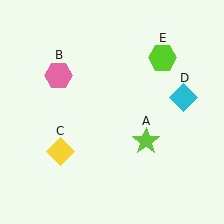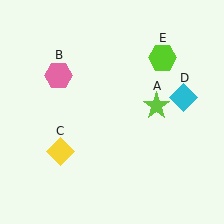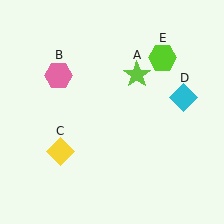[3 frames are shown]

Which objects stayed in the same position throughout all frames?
Pink hexagon (object B) and yellow diamond (object C) and cyan diamond (object D) and lime hexagon (object E) remained stationary.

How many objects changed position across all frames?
1 object changed position: lime star (object A).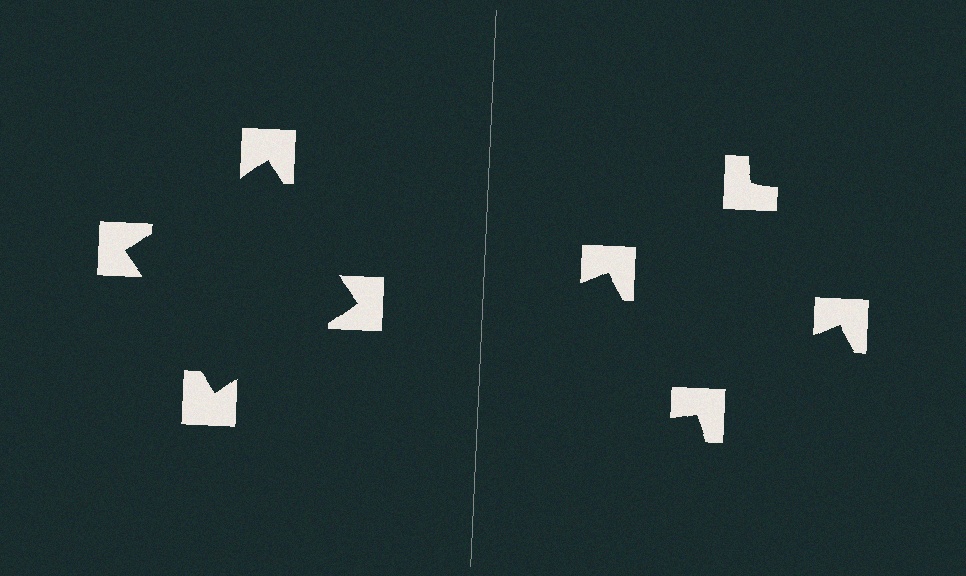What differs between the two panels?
The notched squares are positioned identically on both sides; only the wedge orientations differ. On the left they align to a square; on the right they are misaligned.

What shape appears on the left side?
An illusory square.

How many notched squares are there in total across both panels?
8 — 4 on each side.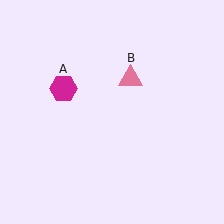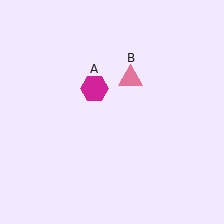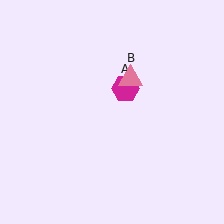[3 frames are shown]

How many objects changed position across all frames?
1 object changed position: magenta hexagon (object A).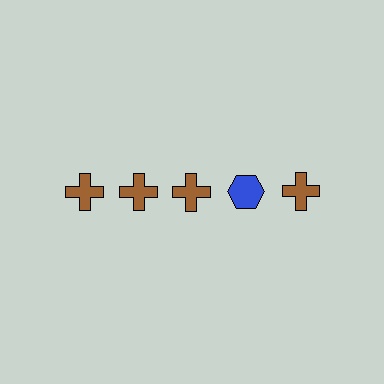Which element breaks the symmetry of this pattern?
The blue hexagon in the top row, second from right column breaks the symmetry. All other shapes are brown crosses.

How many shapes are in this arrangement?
There are 5 shapes arranged in a grid pattern.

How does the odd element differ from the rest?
It differs in both color (blue instead of brown) and shape (hexagon instead of cross).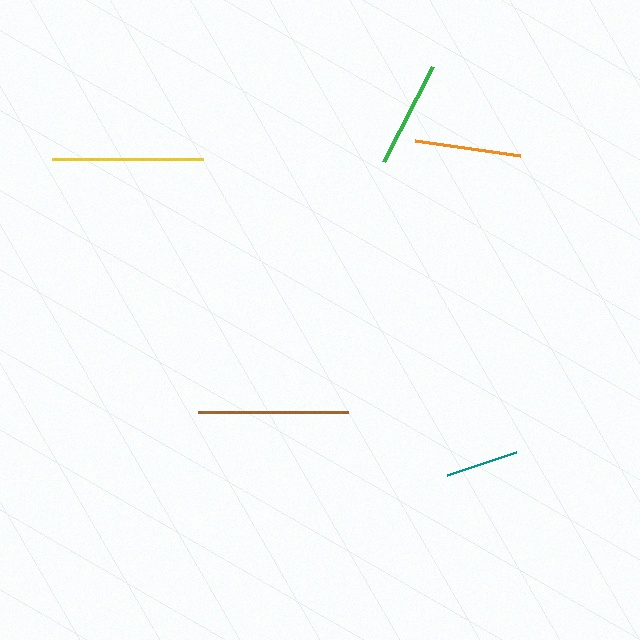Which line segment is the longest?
The yellow line is the longest at approximately 151 pixels.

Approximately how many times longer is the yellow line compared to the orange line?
The yellow line is approximately 1.4 times the length of the orange line.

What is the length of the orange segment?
The orange segment is approximately 106 pixels long.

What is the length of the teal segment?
The teal segment is approximately 73 pixels long.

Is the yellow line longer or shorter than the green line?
The yellow line is longer than the green line.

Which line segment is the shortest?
The teal line is the shortest at approximately 73 pixels.